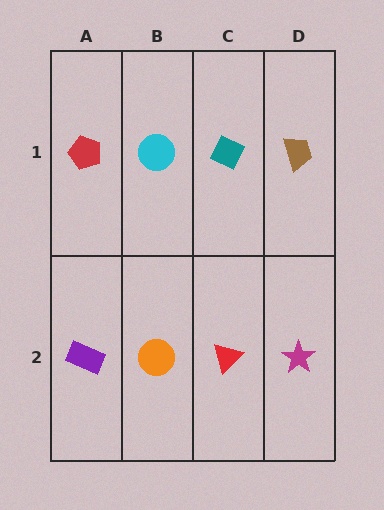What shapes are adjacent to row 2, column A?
A red pentagon (row 1, column A), an orange circle (row 2, column B).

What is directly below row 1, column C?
A red triangle.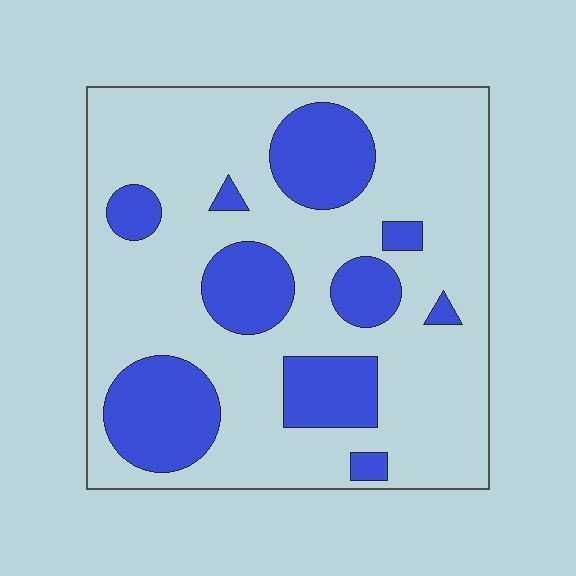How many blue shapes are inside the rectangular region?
10.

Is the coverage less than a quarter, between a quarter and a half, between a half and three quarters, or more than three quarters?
Between a quarter and a half.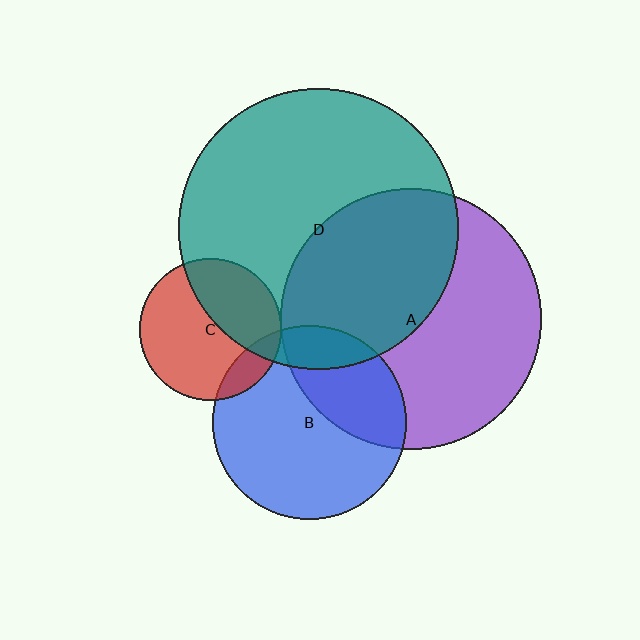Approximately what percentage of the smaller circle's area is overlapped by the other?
Approximately 15%.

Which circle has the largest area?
Circle D (teal).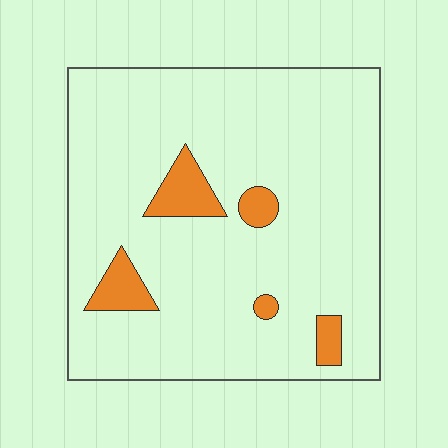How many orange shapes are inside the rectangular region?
5.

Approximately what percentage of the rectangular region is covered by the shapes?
Approximately 10%.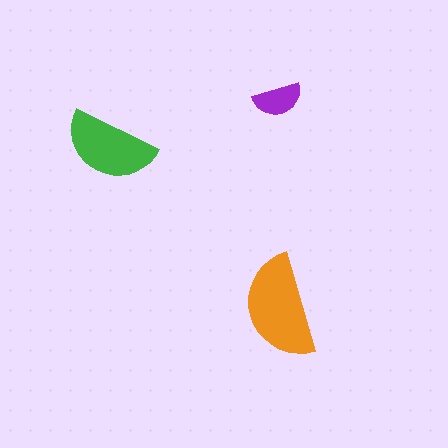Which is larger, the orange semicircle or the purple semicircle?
The orange one.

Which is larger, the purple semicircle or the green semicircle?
The green one.